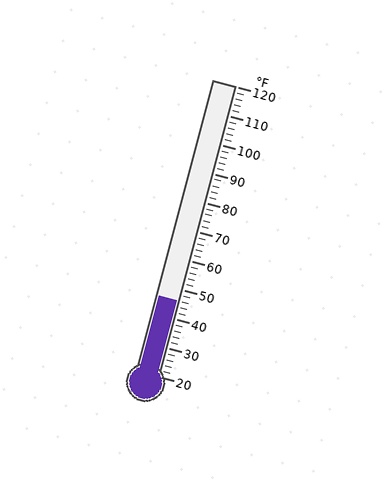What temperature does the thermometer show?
The thermometer shows approximately 46°F.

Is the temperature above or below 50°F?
The temperature is below 50°F.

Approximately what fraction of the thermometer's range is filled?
The thermometer is filled to approximately 25% of its range.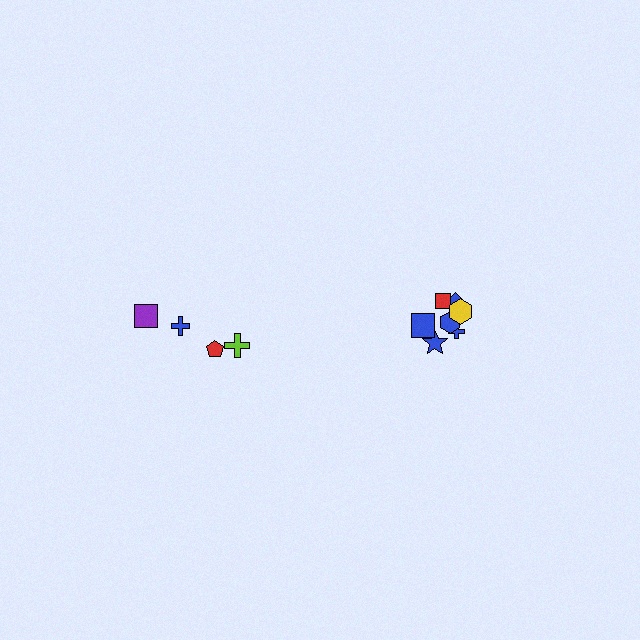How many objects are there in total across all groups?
There are 11 objects.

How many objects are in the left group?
There are 4 objects.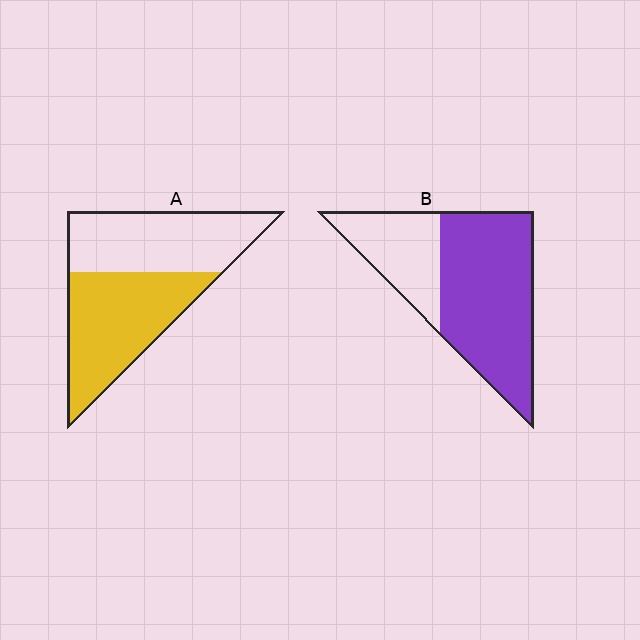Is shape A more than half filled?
Roughly half.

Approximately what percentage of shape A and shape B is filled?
A is approximately 50% and B is approximately 70%.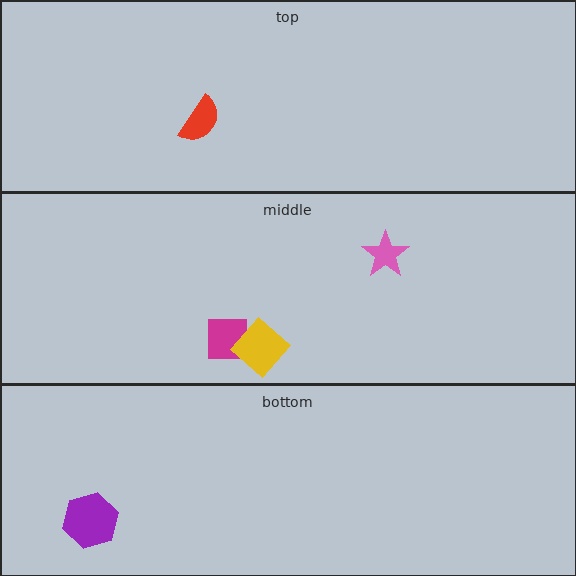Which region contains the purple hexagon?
The bottom region.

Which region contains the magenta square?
The middle region.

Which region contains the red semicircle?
The top region.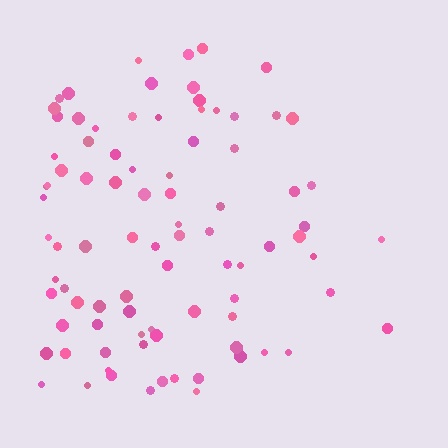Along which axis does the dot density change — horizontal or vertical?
Horizontal.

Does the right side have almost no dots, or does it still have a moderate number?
Still a moderate number, just noticeably fewer than the left.